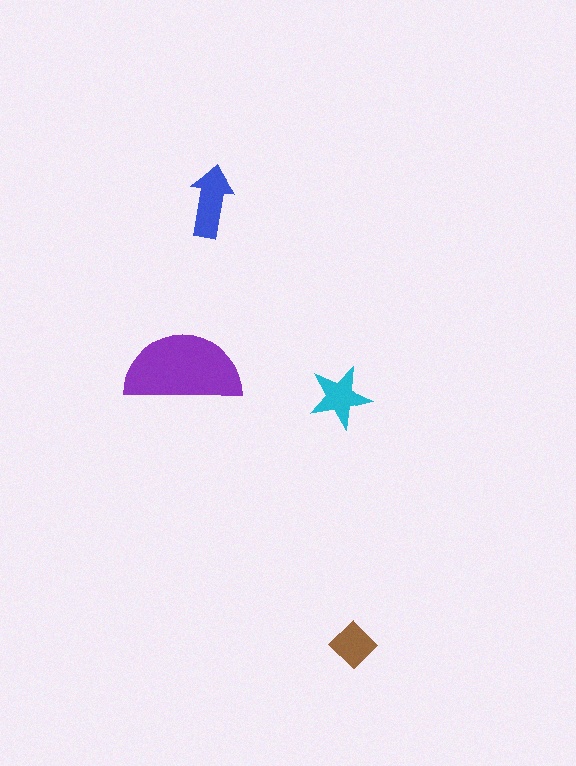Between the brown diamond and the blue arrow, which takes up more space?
The blue arrow.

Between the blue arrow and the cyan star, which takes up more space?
The blue arrow.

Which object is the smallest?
The brown diamond.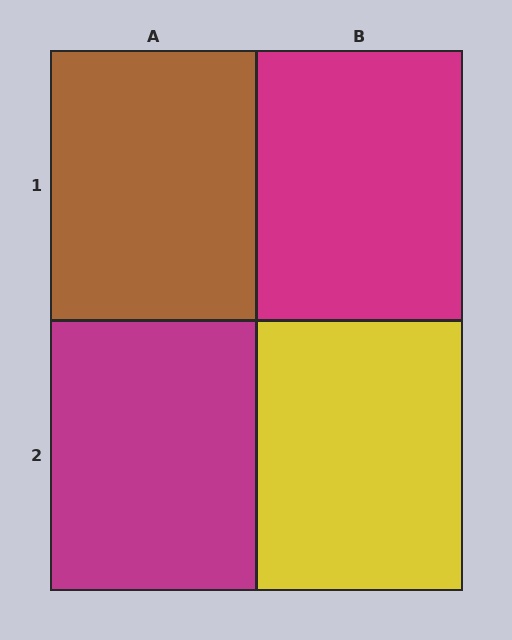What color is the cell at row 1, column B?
Magenta.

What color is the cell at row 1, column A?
Brown.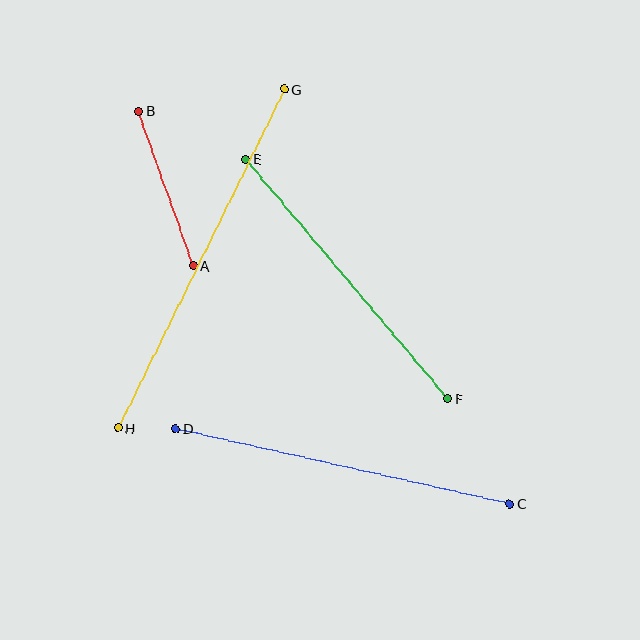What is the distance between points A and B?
The distance is approximately 164 pixels.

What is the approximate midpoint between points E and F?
The midpoint is at approximately (347, 279) pixels.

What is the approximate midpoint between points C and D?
The midpoint is at approximately (342, 466) pixels.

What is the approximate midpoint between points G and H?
The midpoint is at approximately (201, 258) pixels.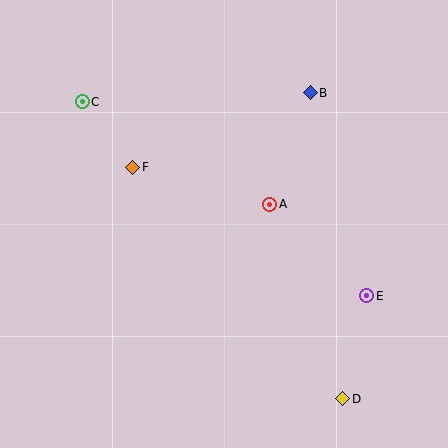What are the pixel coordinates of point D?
Point D is at (343, 399).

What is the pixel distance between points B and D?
The distance between B and D is 308 pixels.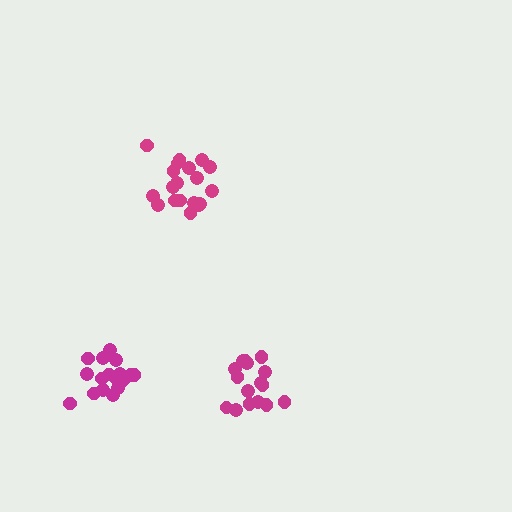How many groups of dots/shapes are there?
There are 3 groups.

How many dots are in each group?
Group 1: 16 dots, Group 2: 17 dots, Group 3: 19 dots (52 total).